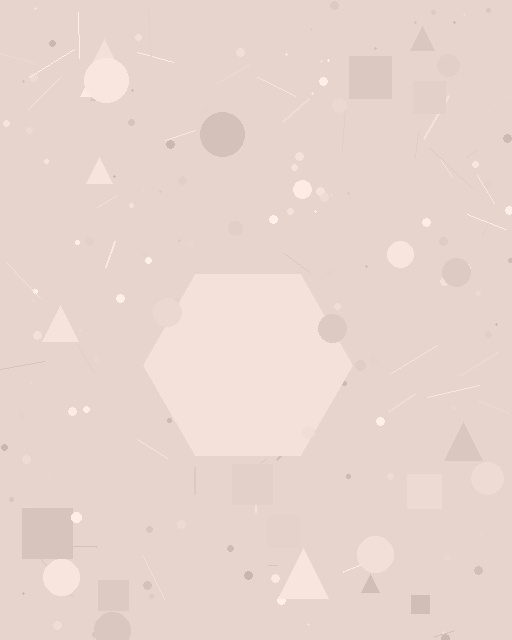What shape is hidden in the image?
A hexagon is hidden in the image.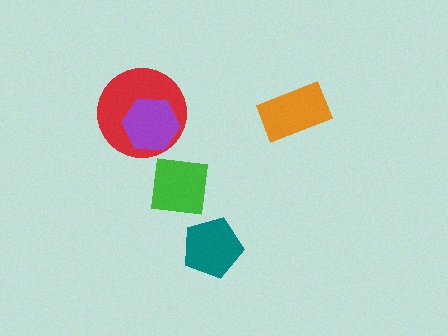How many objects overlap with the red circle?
1 object overlaps with the red circle.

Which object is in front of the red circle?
The purple hexagon is in front of the red circle.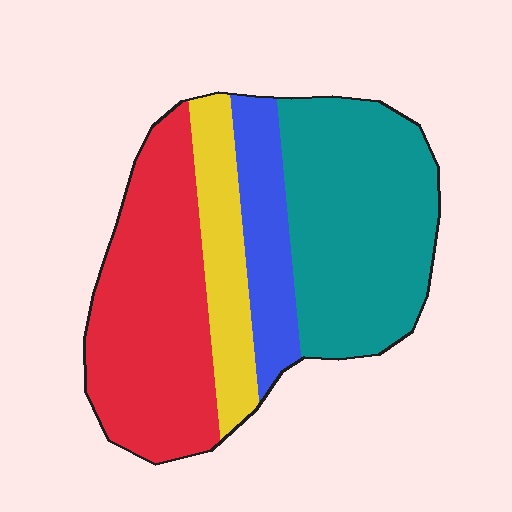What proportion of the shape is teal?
Teal takes up between a third and a half of the shape.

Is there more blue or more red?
Red.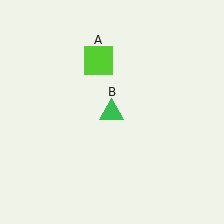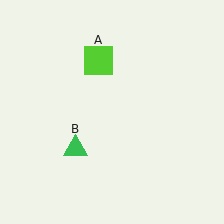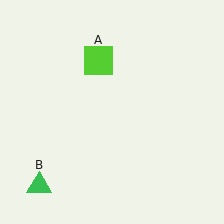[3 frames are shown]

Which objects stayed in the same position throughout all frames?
Lime square (object A) remained stationary.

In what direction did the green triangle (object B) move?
The green triangle (object B) moved down and to the left.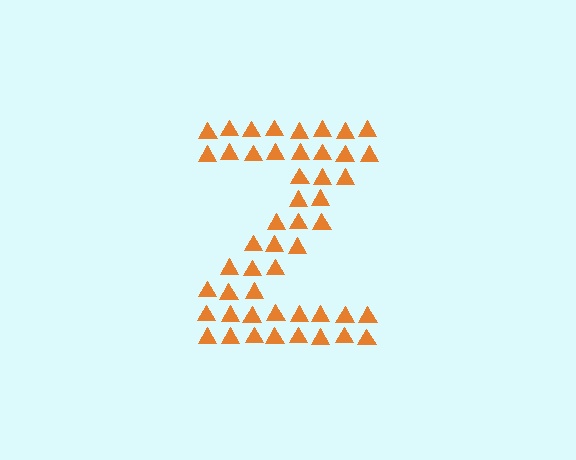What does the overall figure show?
The overall figure shows the letter Z.